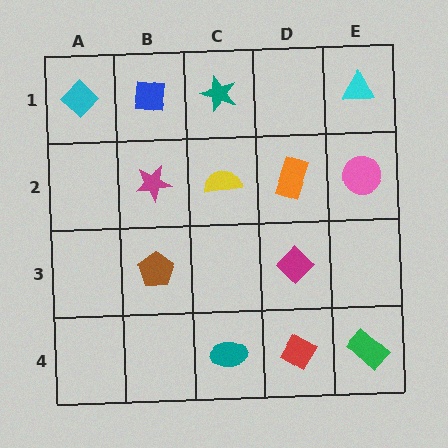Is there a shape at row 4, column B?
No, that cell is empty.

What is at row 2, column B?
A magenta star.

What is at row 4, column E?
A green rectangle.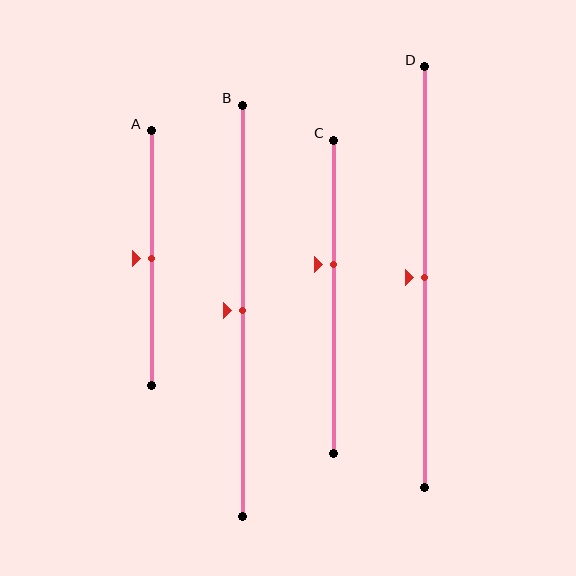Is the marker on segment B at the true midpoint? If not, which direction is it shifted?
Yes, the marker on segment B is at the true midpoint.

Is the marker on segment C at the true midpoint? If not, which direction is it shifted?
No, the marker on segment C is shifted upward by about 10% of the segment length.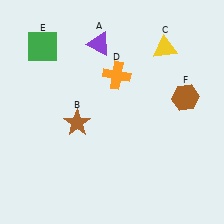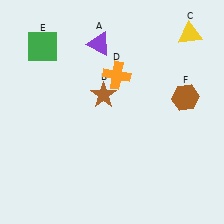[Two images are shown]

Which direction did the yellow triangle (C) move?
The yellow triangle (C) moved right.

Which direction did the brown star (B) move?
The brown star (B) moved up.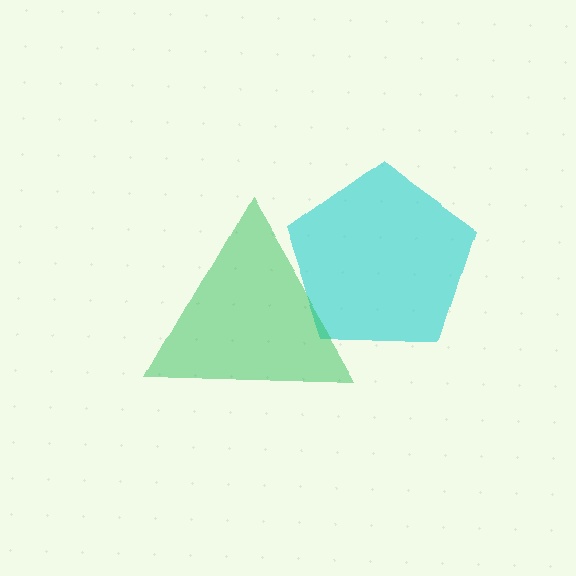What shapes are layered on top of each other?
The layered shapes are: a cyan pentagon, a green triangle.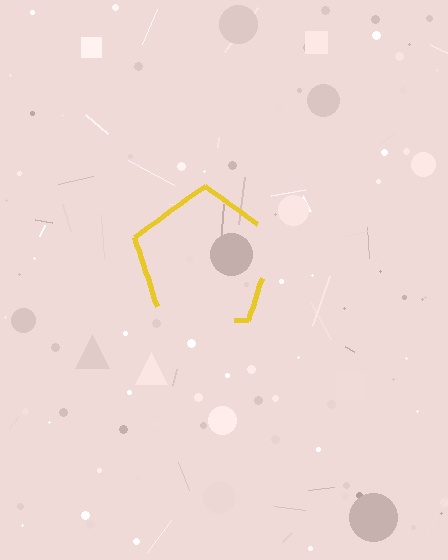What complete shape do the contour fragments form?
The contour fragments form a pentagon.